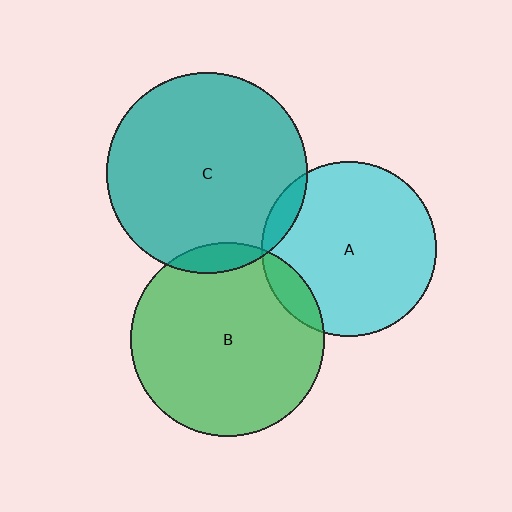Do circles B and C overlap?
Yes.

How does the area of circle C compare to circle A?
Approximately 1.3 times.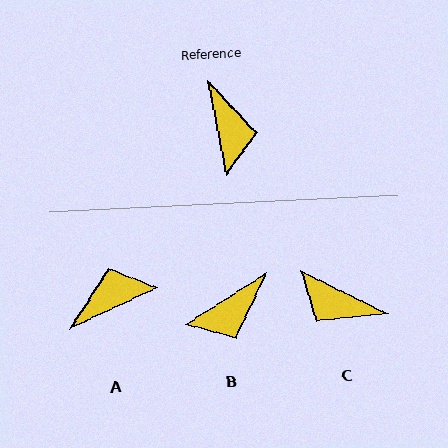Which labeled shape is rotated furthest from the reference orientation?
C, about 127 degrees away.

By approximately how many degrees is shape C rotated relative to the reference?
Approximately 127 degrees clockwise.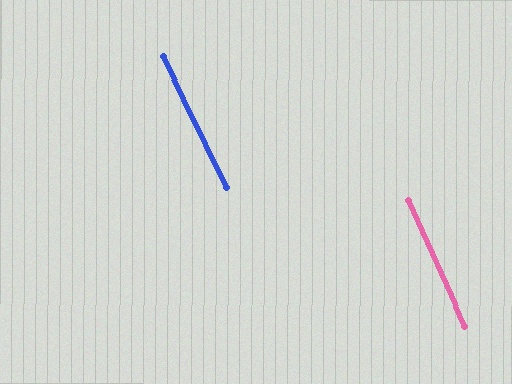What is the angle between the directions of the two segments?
Approximately 2 degrees.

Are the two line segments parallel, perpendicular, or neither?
Parallel — their directions differ by only 1.8°.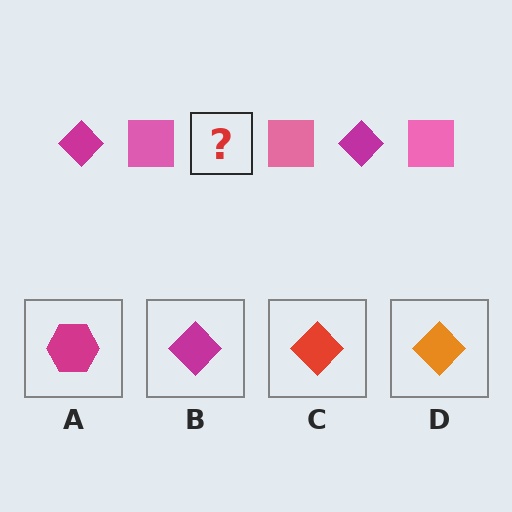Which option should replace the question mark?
Option B.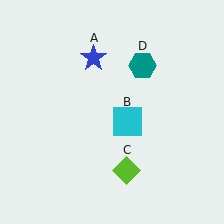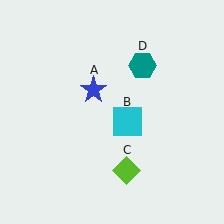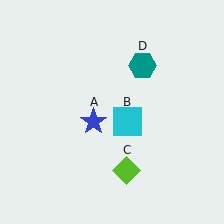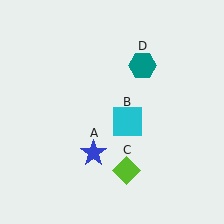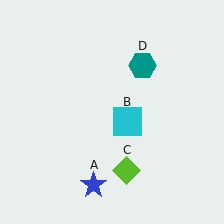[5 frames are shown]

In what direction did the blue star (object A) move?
The blue star (object A) moved down.